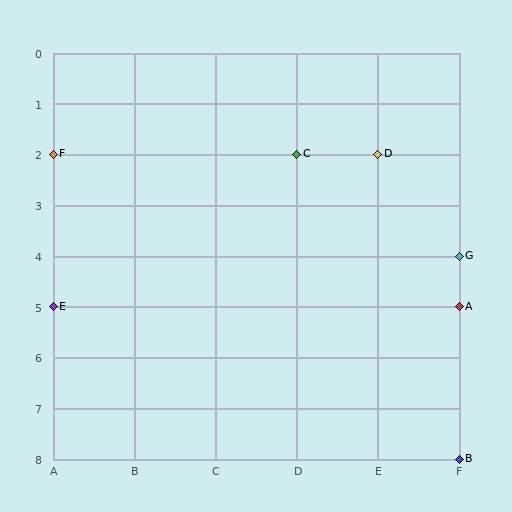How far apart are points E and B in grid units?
Points E and B are 5 columns and 3 rows apart (about 5.8 grid units diagonally).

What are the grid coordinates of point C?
Point C is at grid coordinates (D, 2).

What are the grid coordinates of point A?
Point A is at grid coordinates (F, 5).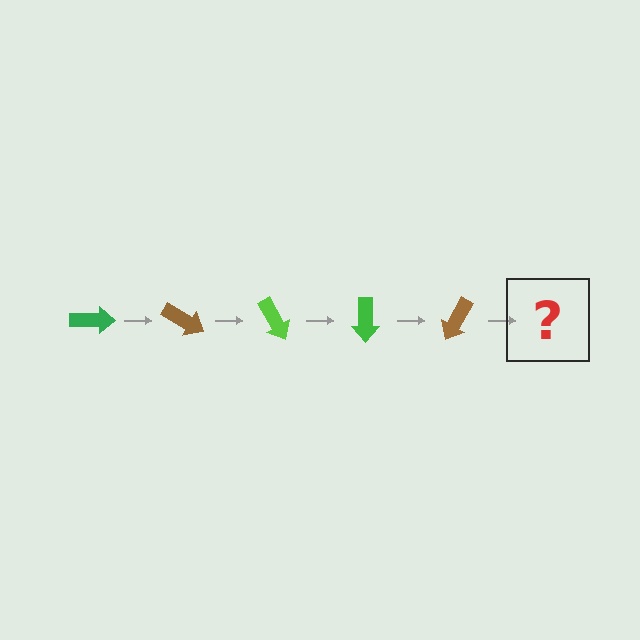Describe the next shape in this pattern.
It should be a lime arrow, rotated 150 degrees from the start.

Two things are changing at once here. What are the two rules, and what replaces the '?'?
The two rules are that it rotates 30 degrees each step and the color cycles through green, brown, and lime. The '?' should be a lime arrow, rotated 150 degrees from the start.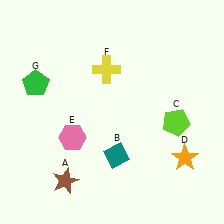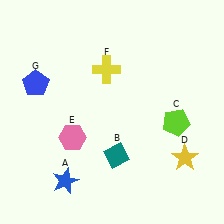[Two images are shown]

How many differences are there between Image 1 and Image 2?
There are 3 differences between the two images.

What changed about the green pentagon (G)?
In Image 1, G is green. In Image 2, it changed to blue.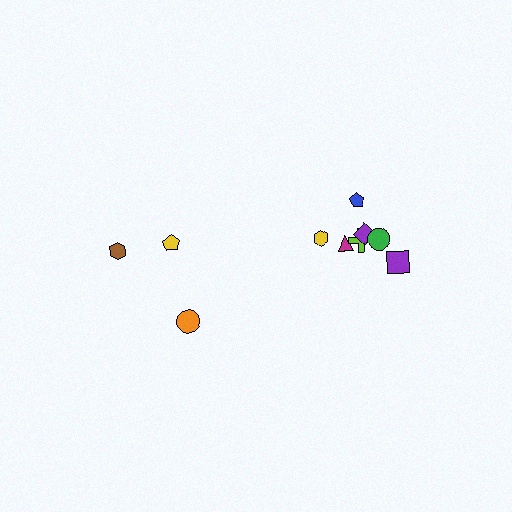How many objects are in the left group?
There are 3 objects.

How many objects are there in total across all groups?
There are 10 objects.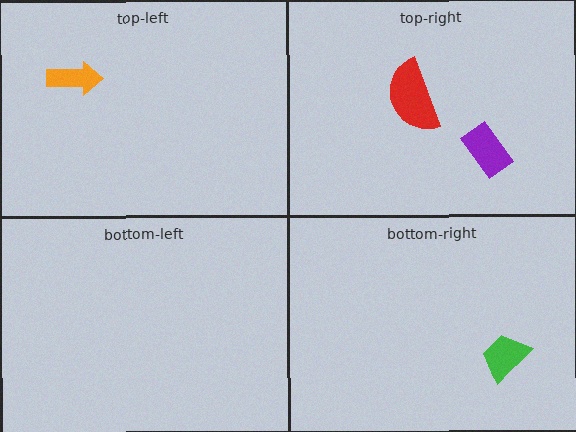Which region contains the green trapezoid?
The bottom-right region.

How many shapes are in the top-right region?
2.